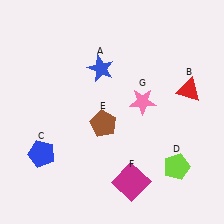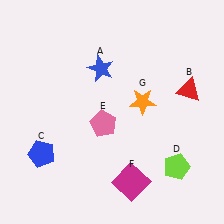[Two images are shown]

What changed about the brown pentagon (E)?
In Image 1, E is brown. In Image 2, it changed to pink.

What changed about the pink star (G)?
In Image 1, G is pink. In Image 2, it changed to orange.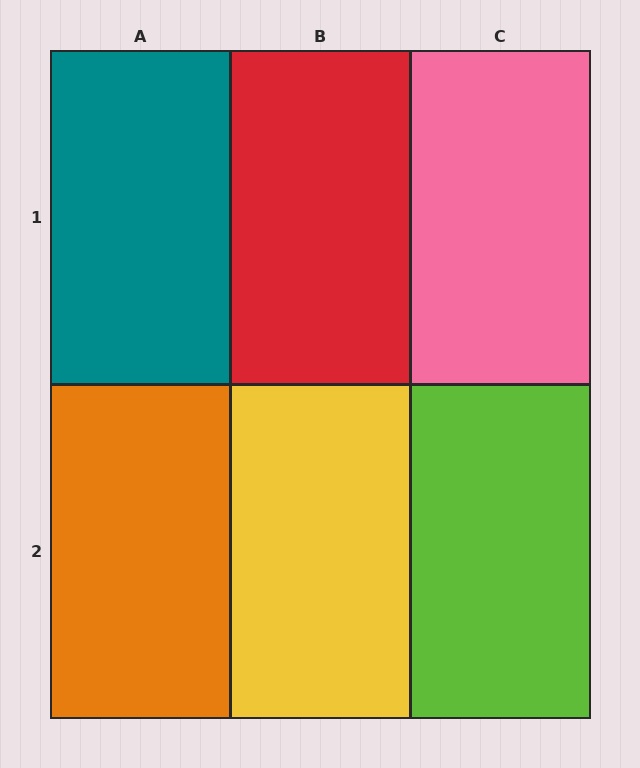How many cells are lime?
1 cell is lime.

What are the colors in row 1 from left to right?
Teal, red, pink.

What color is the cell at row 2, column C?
Lime.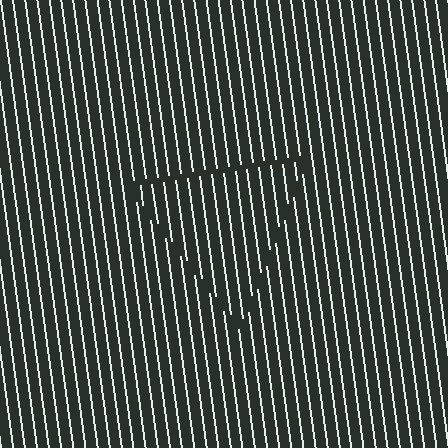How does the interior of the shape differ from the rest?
The interior of the shape contains the same grating, shifted by half a period — the contour is defined by the phase discontinuity where line-ends from the inner and outer gratings abut.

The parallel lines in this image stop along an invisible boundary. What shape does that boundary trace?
An illusory triangle. The interior of the shape contains the same grating, shifted by half a period — the contour is defined by the phase discontinuity where line-ends from the inner and outer gratings abut.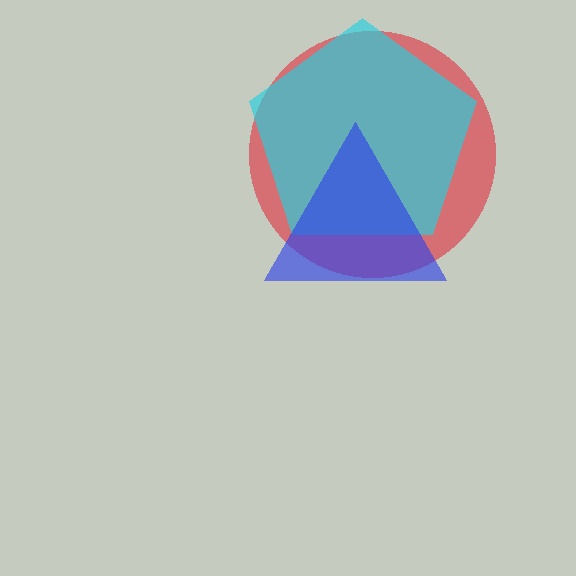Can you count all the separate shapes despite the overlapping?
Yes, there are 3 separate shapes.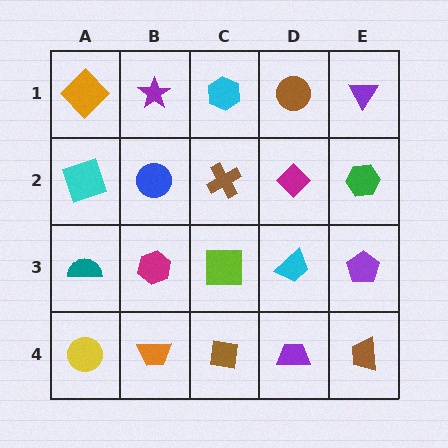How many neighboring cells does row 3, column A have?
3.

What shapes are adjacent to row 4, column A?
A teal semicircle (row 3, column A), an orange trapezoid (row 4, column B).